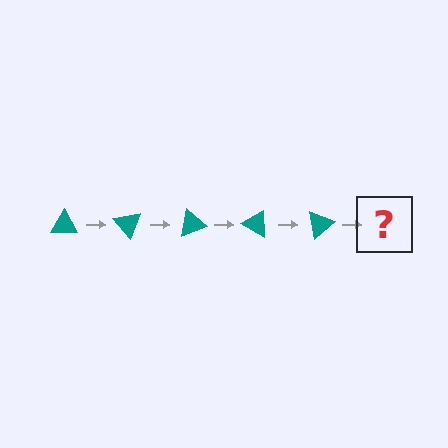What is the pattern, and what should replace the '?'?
The pattern is that the triangle rotates 50 degrees each step. The '?' should be a teal triangle rotated 250 degrees.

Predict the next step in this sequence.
The next step is a teal triangle rotated 250 degrees.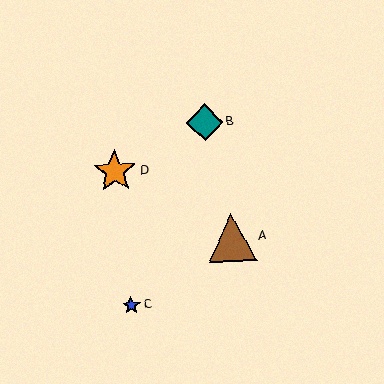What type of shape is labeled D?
Shape D is an orange star.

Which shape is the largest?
The brown triangle (labeled A) is the largest.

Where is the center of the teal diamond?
The center of the teal diamond is at (205, 122).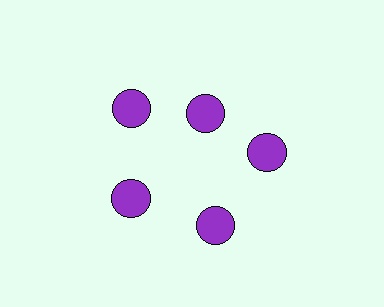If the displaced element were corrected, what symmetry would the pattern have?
It would have 5-fold rotational symmetry — the pattern would map onto itself every 72 degrees.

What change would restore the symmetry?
The symmetry would be restored by moving it outward, back onto the ring so that all 5 circles sit at equal angles and equal distance from the center.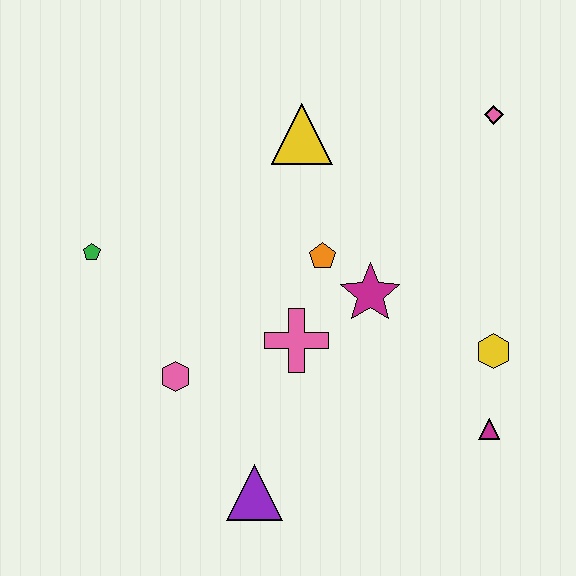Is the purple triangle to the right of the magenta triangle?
No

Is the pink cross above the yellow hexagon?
Yes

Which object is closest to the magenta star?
The orange pentagon is closest to the magenta star.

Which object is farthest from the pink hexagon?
The pink diamond is farthest from the pink hexagon.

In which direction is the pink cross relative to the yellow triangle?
The pink cross is below the yellow triangle.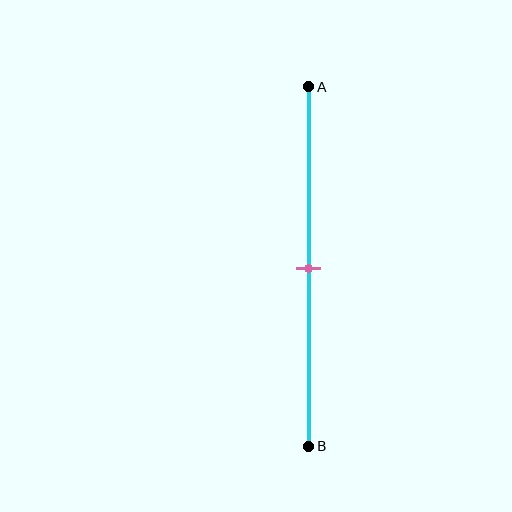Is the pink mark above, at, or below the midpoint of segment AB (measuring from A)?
The pink mark is approximately at the midpoint of segment AB.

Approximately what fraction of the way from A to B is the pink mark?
The pink mark is approximately 50% of the way from A to B.